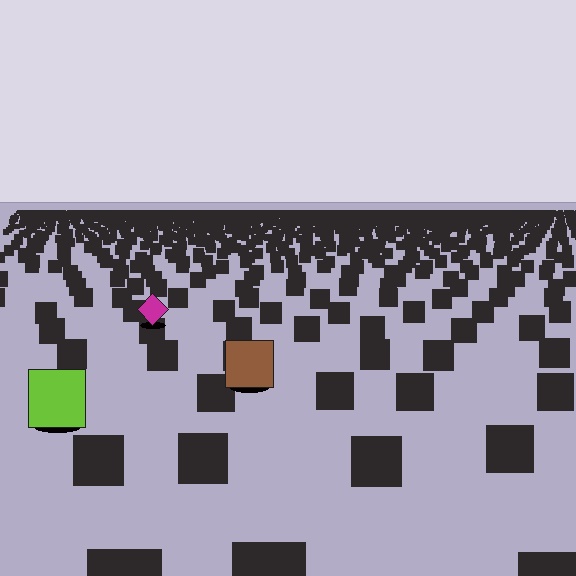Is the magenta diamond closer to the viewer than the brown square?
No. The brown square is closer — you can tell from the texture gradient: the ground texture is coarser near it.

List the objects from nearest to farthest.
From nearest to farthest: the lime square, the brown square, the magenta diamond.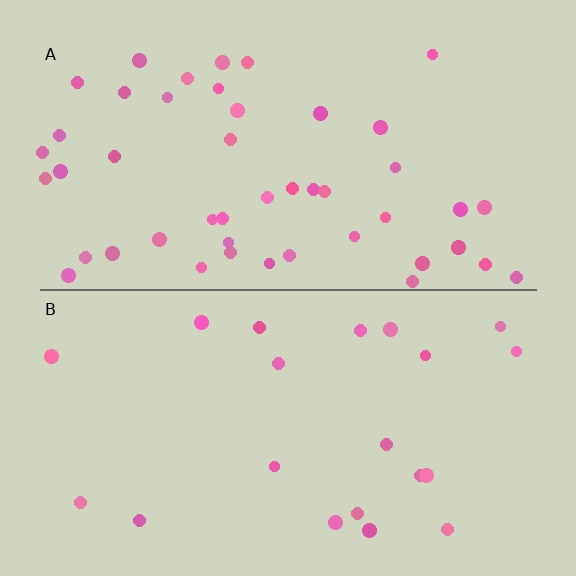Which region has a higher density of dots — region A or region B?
A (the top).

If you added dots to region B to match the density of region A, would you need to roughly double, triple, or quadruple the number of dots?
Approximately double.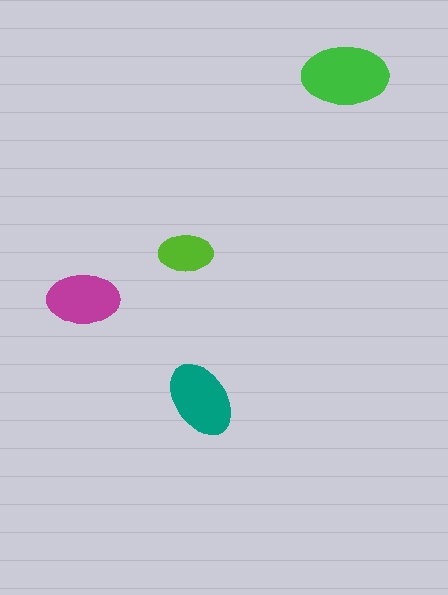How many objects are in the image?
There are 4 objects in the image.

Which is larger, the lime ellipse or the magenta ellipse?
The magenta one.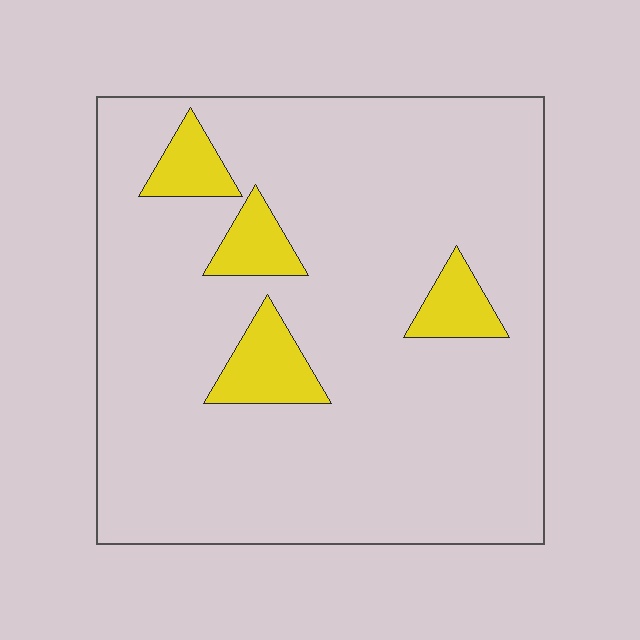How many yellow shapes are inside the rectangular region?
4.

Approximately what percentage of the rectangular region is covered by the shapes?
Approximately 10%.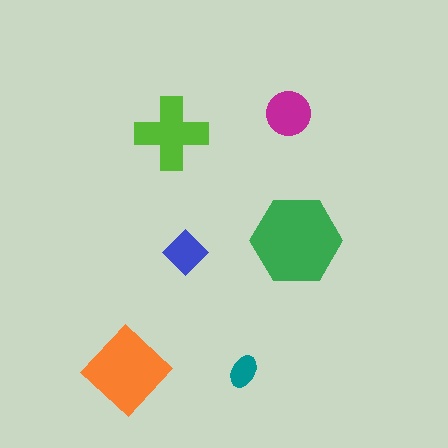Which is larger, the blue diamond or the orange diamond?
The orange diamond.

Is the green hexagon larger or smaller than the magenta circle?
Larger.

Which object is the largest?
The green hexagon.